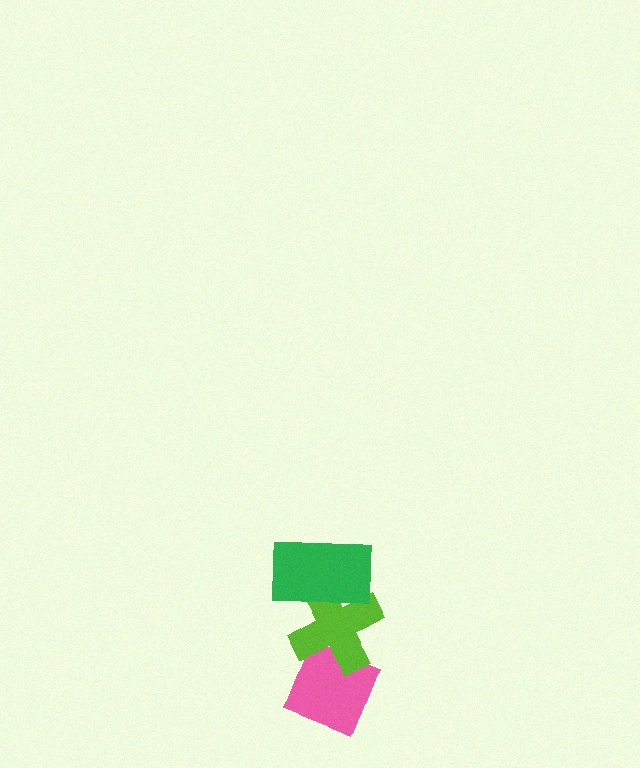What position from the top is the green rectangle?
The green rectangle is 1st from the top.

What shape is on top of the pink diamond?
The lime cross is on top of the pink diamond.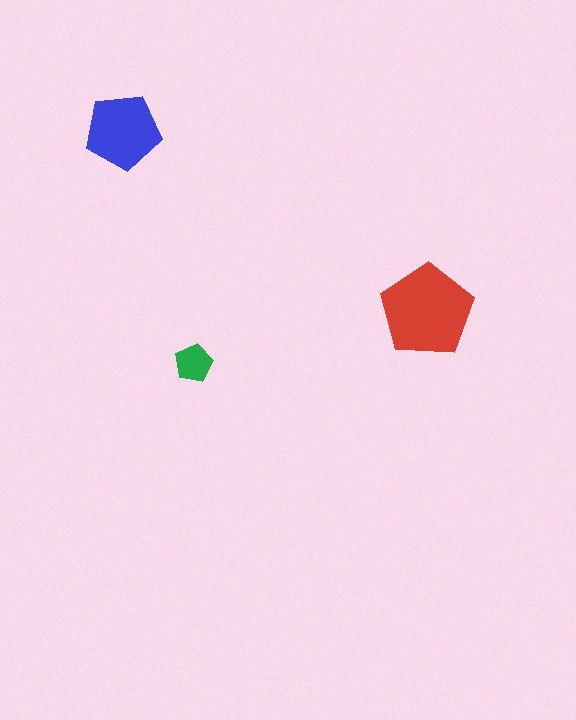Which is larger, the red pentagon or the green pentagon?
The red one.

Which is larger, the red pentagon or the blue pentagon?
The red one.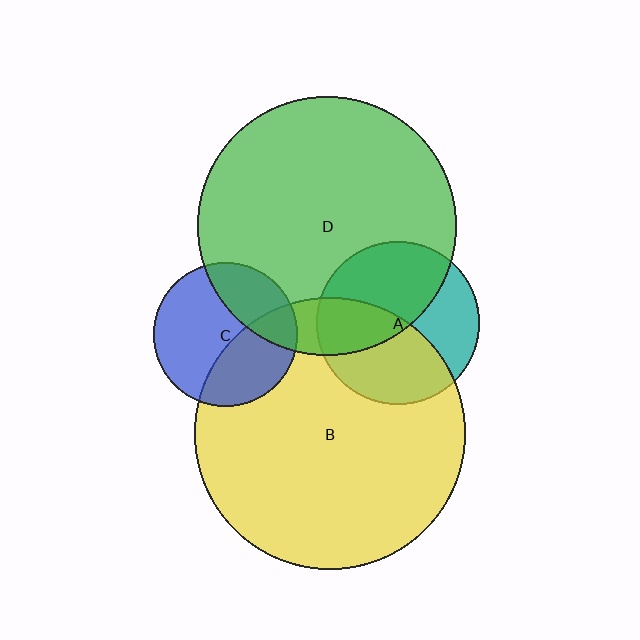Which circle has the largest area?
Circle B (yellow).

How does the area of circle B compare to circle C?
Approximately 3.5 times.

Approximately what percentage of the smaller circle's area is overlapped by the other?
Approximately 50%.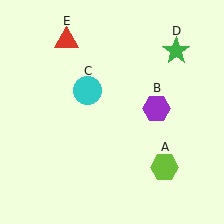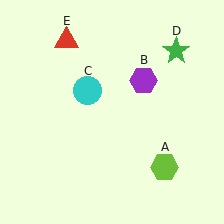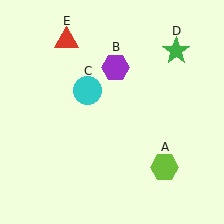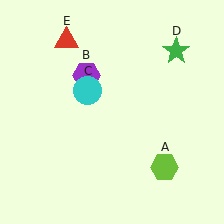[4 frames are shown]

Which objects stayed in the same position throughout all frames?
Lime hexagon (object A) and cyan circle (object C) and green star (object D) and red triangle (object E) remained stationary.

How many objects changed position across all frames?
1 object changed position: purple hexagon (object B).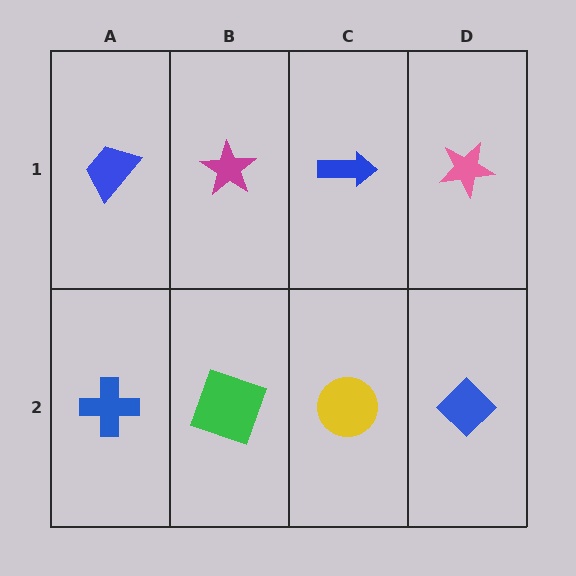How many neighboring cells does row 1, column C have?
3.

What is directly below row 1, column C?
A yellow circle.